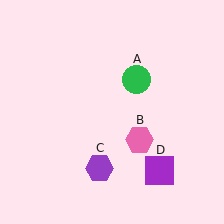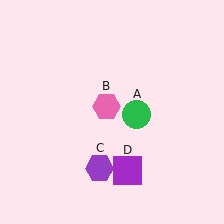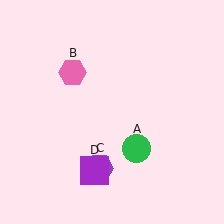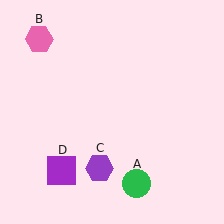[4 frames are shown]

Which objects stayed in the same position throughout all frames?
Purple hexagon (object C) remained stationary.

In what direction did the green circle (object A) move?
The green circle (object A) moved down.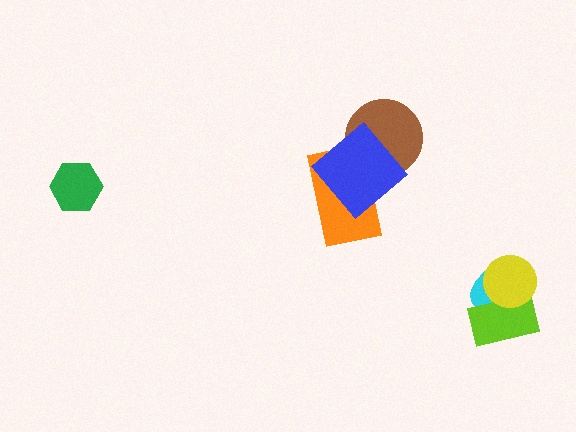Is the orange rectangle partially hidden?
Yes, it is partially covered by another shape.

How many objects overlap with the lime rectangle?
2 objects overlap with the lime rectangle.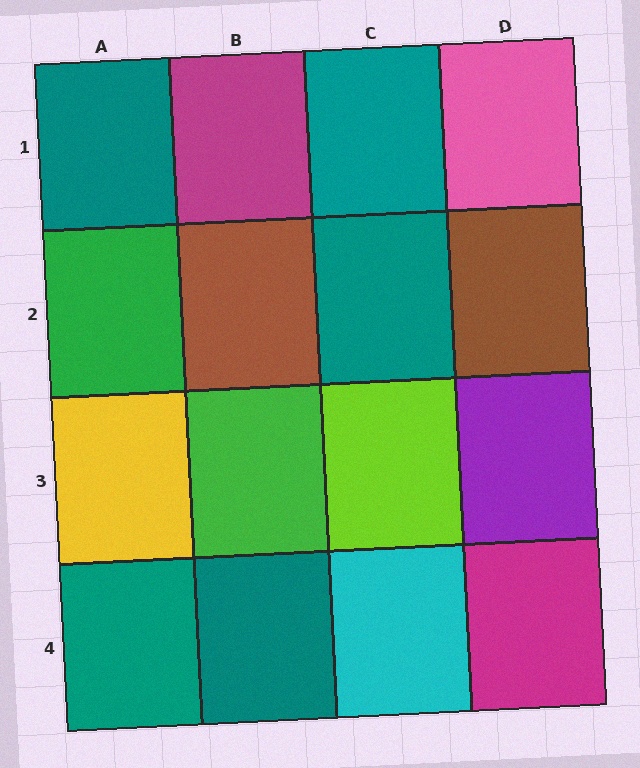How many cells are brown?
2 cells are brown.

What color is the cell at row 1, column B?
Magenta.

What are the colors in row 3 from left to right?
Yellow, green, lime, purple.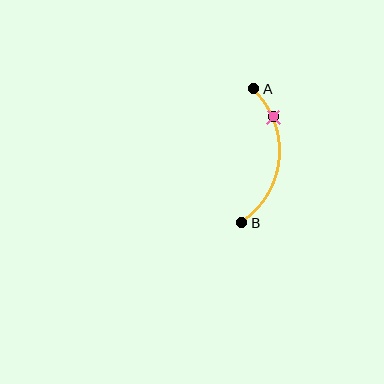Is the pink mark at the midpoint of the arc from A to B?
No. The pink mark lies on the arc but is closer to endpoint A. The arc midpoint would be at the point on the curve equidistant along the arc from both A and B.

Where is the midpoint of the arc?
The arc midpoint is the point on the curve farthest from the straight line joining A and B. It sits to the right of that line.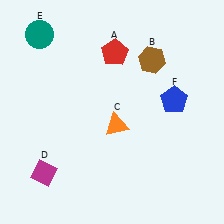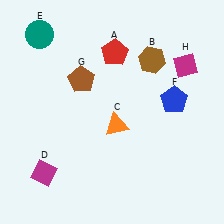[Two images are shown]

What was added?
A brown pentagon (G), a magenta diamond (H) were added in Image 2.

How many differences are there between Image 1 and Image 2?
There are 2 differences between the two images.